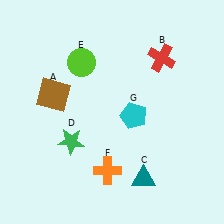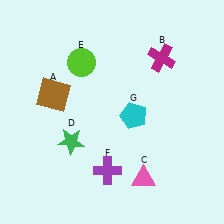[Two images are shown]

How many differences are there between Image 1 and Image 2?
There are 3 differences between the two images.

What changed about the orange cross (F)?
In Image 1, F is orange. In Image 2, it changed to purple.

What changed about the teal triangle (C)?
In Image 1, C is teal. In Image 2, it changed to pink.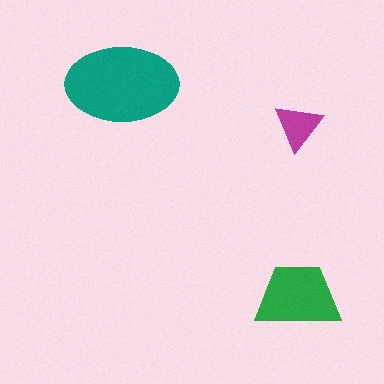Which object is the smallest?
The magenta triangle.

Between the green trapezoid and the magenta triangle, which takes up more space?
The green trapezoid.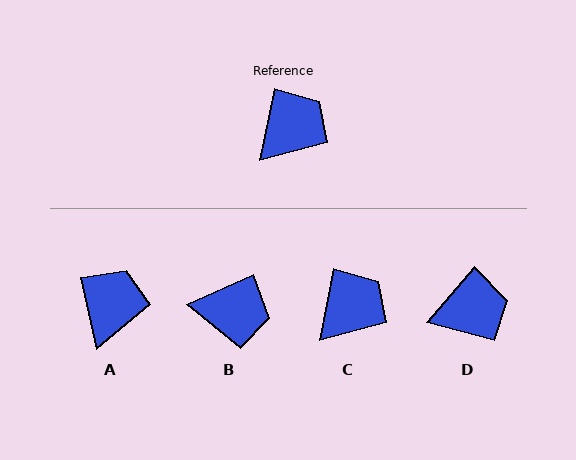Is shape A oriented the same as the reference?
No, it is off by about 24 degrees.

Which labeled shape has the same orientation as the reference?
C.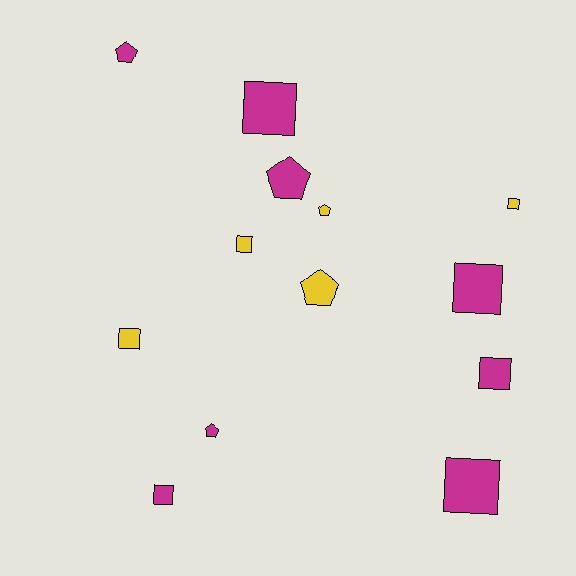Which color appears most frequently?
Magenta, with 8 objects.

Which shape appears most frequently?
Square, with 8 objects.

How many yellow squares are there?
There are 3 yellow squares.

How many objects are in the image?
There are 13 objects.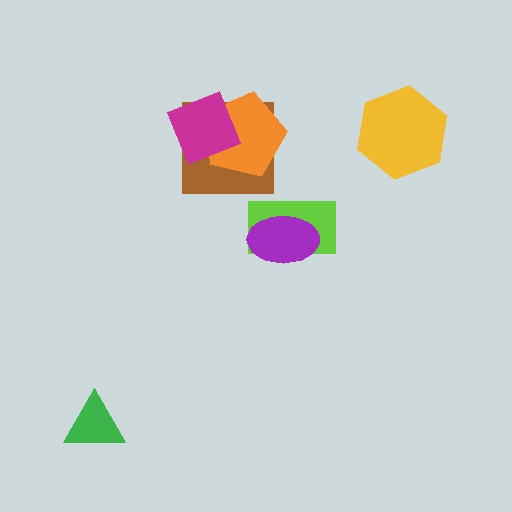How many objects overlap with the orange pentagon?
2 objects overlap with the orange pentagon.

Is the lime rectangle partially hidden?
Yes, it is partially covered by another shape.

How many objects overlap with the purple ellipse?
1 object overlaps with the purple ellipse.